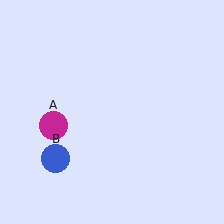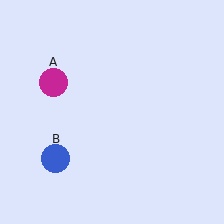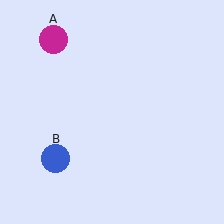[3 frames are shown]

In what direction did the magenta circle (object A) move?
The magenta circle (object A) moved up.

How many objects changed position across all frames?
1 object changed position: magenta circle (object A).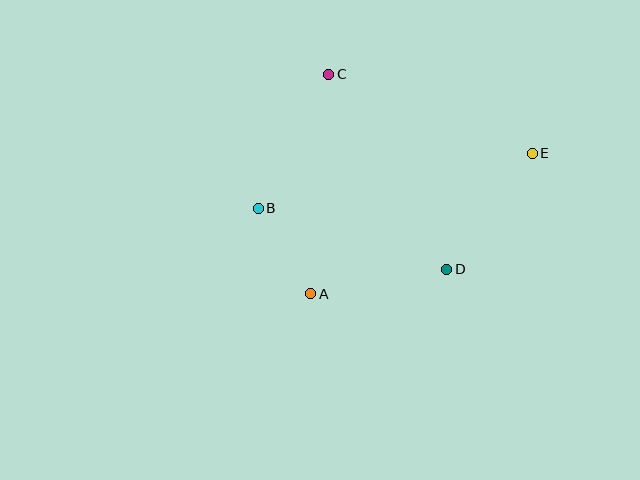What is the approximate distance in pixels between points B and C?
The distance between B and C is approximately 152 pixels.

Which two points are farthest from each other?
Points B and E are farthest from each other.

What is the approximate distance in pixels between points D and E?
The distance between D and E is approximately 144 pixels.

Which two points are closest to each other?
Points A and B are closest to each other.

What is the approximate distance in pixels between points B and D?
The distance between B and D is approximately 198 pixels.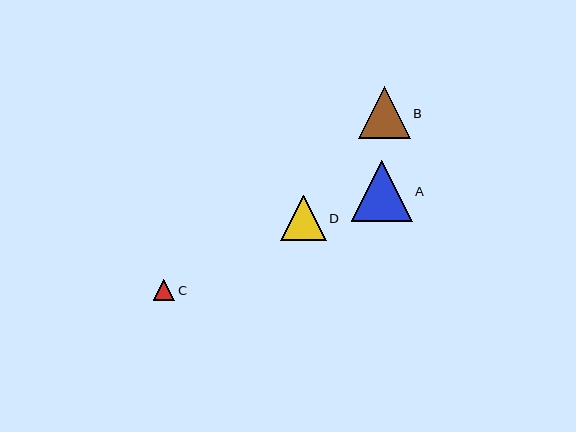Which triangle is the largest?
Triangle A is the largest with a size of approximately 61 pixels.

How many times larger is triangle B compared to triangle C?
Triangle B is approximately 2.4 times the size of triangle C.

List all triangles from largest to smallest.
From largest to smallest: A, B, D, C.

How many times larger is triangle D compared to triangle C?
Triangle D is approximately 2.1 times the size of triangle C.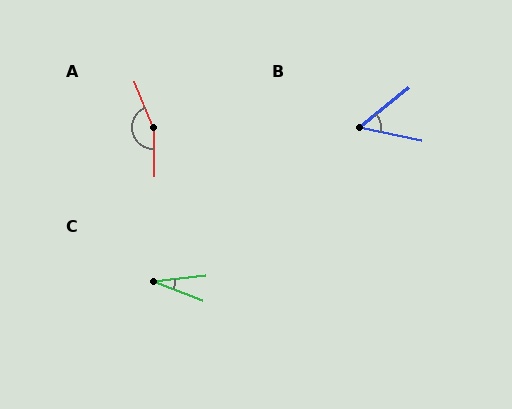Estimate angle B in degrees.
Approximately 51 degrees.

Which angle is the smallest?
C, at approximately 28 degrees.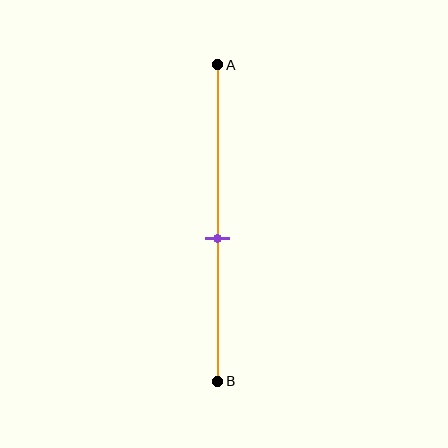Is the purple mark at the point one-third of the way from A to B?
No, the mark is at about 55% from A, not at the 33% one-third point.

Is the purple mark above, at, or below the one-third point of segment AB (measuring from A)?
The purple mark is below the one-third point of segment AB.